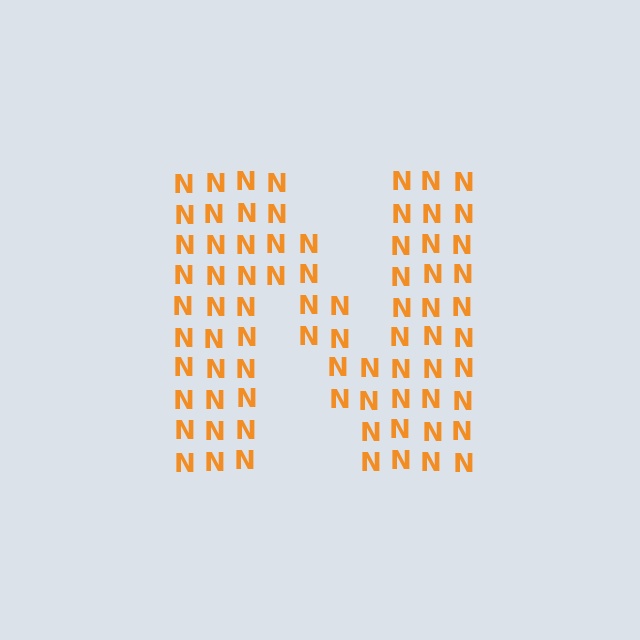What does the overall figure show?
The overall figure shows the letter N.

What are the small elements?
The small elements are letter N's.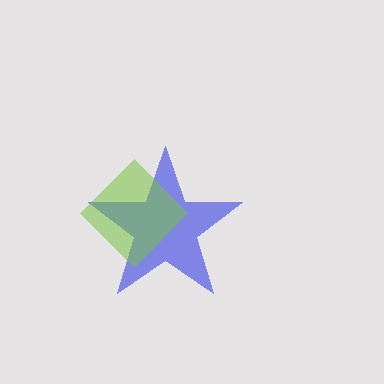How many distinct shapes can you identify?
There are 2 distinct shapes: a blue star, a lime diamond.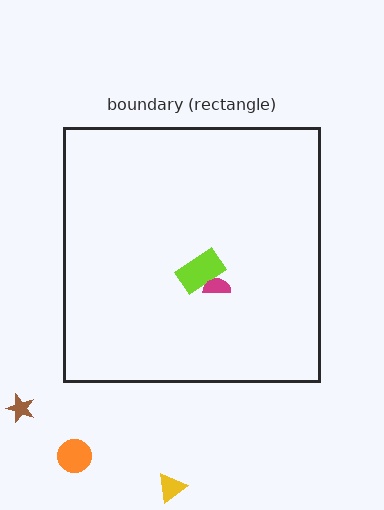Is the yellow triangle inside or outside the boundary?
Outside.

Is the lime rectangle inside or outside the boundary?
Inside.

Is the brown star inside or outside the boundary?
Outside.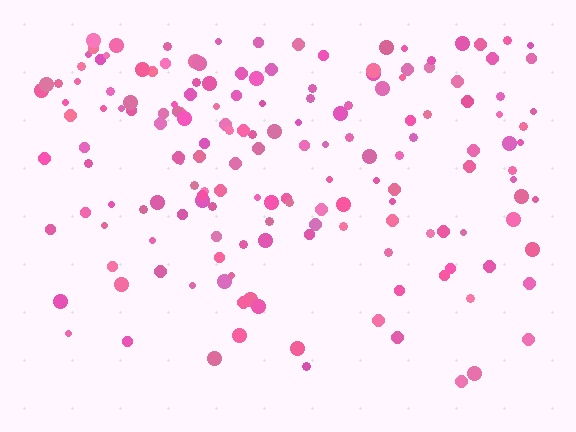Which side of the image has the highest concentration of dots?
The top.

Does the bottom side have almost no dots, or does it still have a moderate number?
Still a moderate number, just noticeably fewer than the top.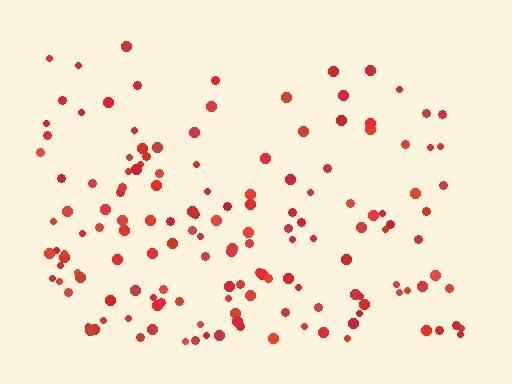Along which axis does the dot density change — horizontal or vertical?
Vertical.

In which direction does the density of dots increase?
From top to bottom, with the bottom side densest.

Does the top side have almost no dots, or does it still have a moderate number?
Still a moderate number, just noticeably fewer than the bottom.